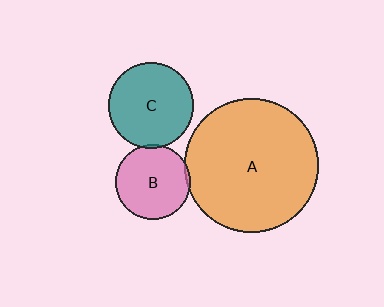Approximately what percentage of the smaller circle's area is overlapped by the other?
Approximately 5%.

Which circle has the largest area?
Circle A (orange).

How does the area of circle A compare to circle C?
Approximately 2.5 times.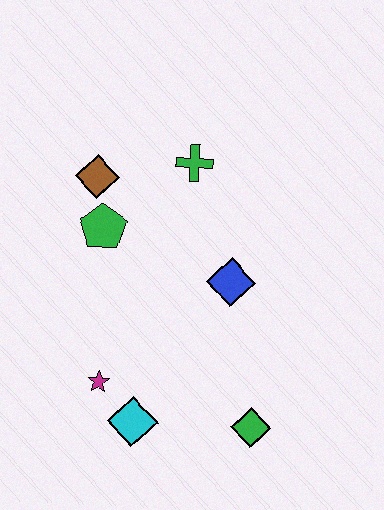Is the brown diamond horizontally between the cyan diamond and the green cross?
No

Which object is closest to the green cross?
The brown diamond is closest to the green cross.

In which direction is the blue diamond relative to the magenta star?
The blue diamond is to the right of the magenta star.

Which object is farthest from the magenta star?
The green cross is farthest from the magenta star.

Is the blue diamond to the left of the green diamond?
Yes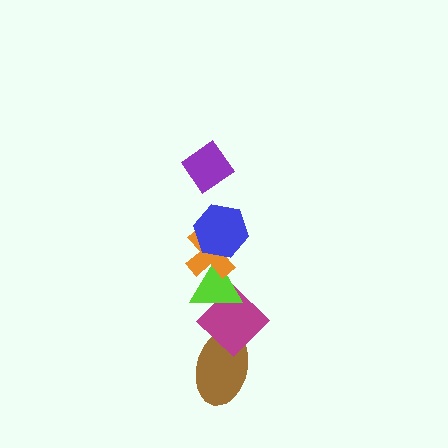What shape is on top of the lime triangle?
The orange cross is on top of the lime triangle.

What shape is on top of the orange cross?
The blue hexagon is on top of the orange cross.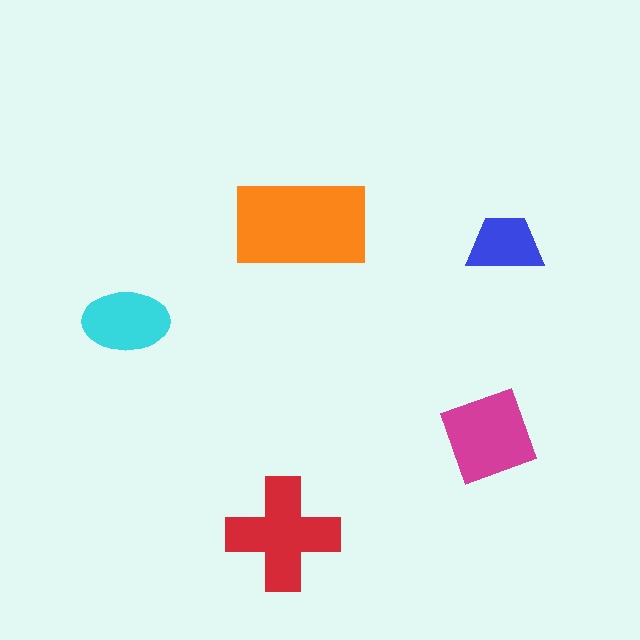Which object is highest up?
The orange rectangle is topmost.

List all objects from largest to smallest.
The orange rectangle, the red cross, the magenta square, the cyan ellipse, the blue trapezoid.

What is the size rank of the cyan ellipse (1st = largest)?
4th.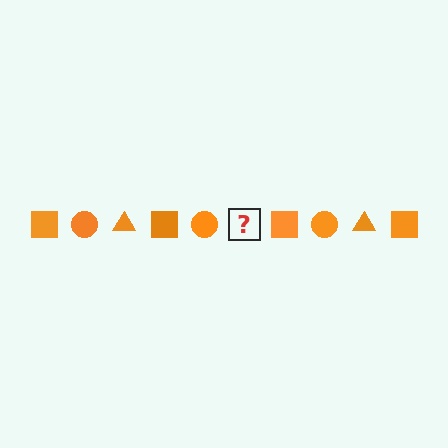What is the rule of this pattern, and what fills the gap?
The rule is that the pattern cycles through square, circle, triangle shapes in orange. The gap should be filled with an orange triangle.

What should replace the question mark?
The question mark should be replaced with an orange triangle.